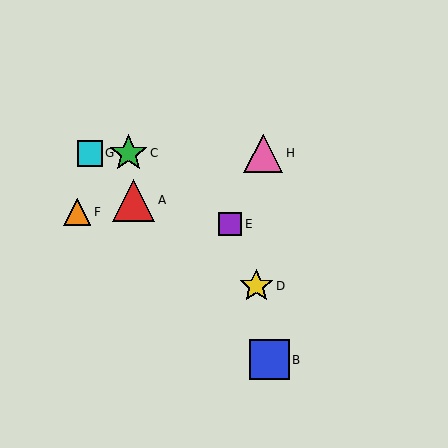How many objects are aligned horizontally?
3 objects (C, G, H) are aligned horizontally.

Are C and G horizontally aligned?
Yes, both are at y≈153.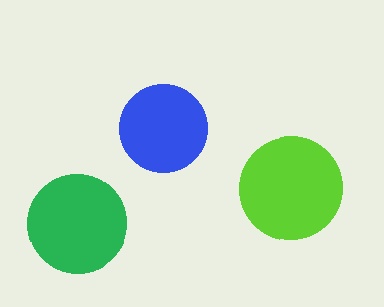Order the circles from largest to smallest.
the lime one, the green one, the blue one.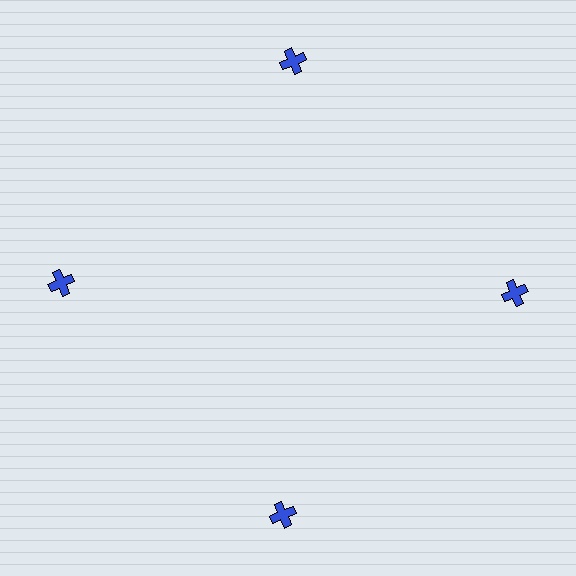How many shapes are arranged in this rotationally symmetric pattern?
There are 4 shapes, arranged in 4 groups of 1.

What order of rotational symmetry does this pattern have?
This pattern has 4-fold rotational symmetry.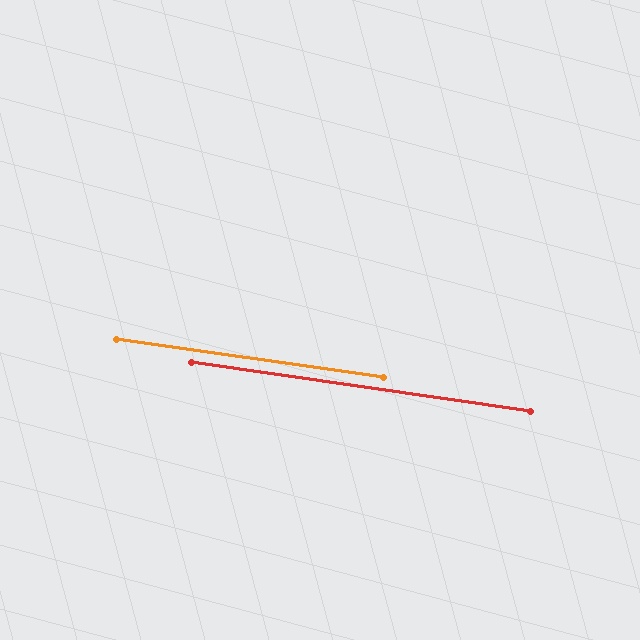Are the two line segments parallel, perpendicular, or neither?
Parallel — their directions differ by only 0.1°.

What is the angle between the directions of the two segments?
Approximately 0 degrees.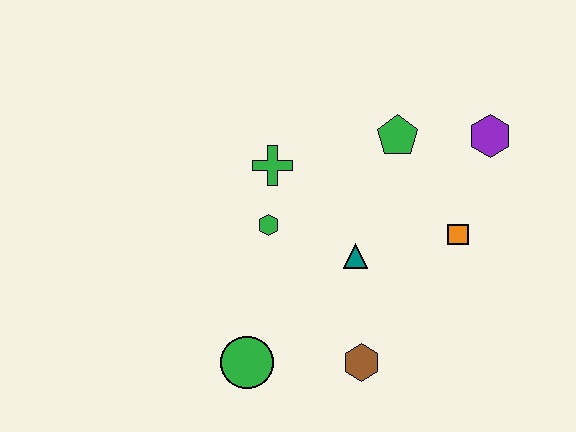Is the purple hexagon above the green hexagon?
Yes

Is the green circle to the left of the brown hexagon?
Yes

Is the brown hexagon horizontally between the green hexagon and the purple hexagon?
Yes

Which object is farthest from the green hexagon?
The purple hexagon is farthest from the green hexagon.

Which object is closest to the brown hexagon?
The teal triangle is closest to the brown hexagon.